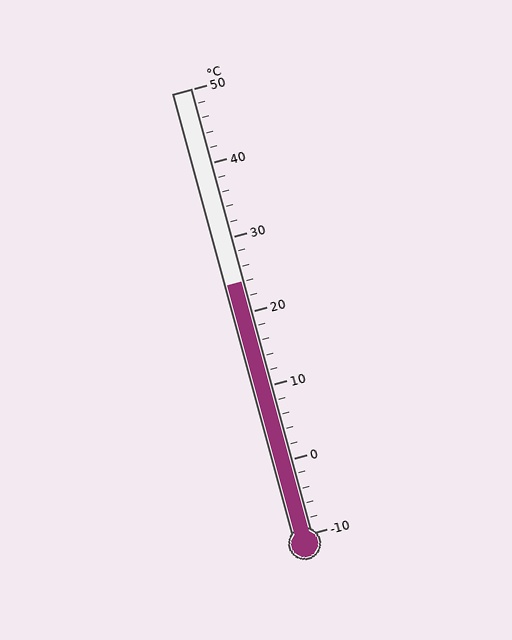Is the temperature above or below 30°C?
The temperature is below 30°C.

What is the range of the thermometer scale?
The thermometer scale ranges from -10°C to 50°C.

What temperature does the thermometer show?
The thermometer shows approximately 24°C.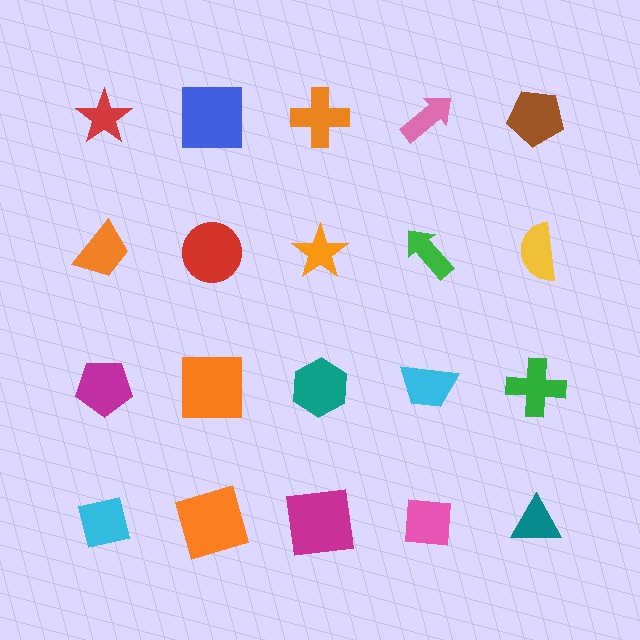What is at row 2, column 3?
An orange star.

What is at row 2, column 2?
A red circle.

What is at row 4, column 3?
A magenta square.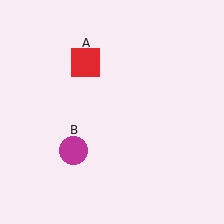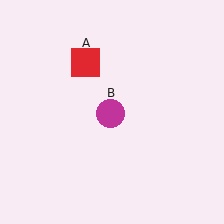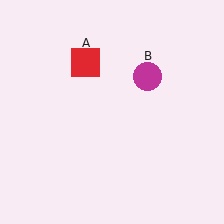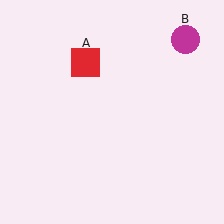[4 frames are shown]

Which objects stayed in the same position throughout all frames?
Red square (object A) remained stationary.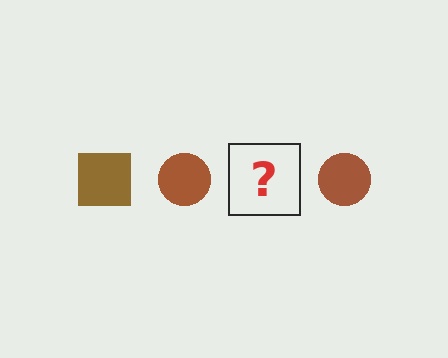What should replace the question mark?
The question mark should be replaced with a brown square.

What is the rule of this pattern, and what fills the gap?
The rule is that the pattern cycles through square, circle shapes in brown. The gap should be filled with a brown square.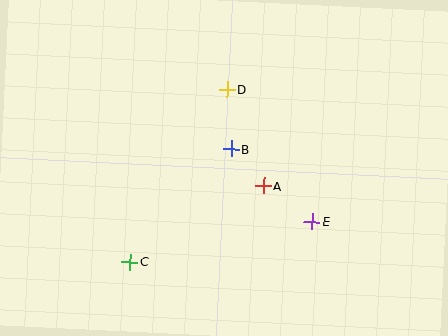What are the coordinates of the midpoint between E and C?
The midpoint between E and C is at (221, 242).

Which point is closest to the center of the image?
Point B at (231, 149) is closest to the center.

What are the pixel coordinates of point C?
Point C is at (130, 262).